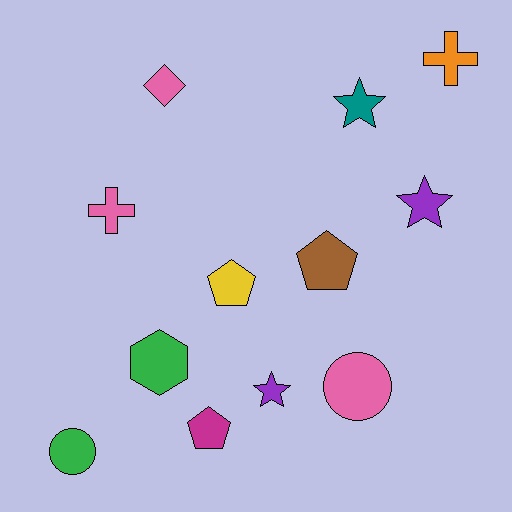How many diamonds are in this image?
There is 1 diamond.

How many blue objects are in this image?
There are no blue objects.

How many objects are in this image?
There are 12 objects.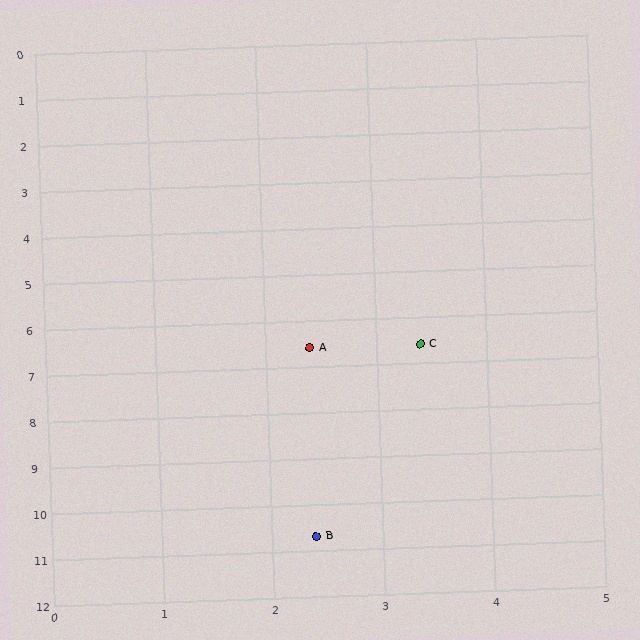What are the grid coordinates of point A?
Point A is at approximately (2.4, 6.6).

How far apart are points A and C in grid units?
Points A and C are about 1.0 grid units apart.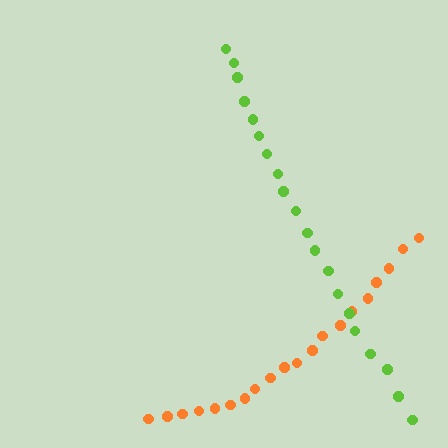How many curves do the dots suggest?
There are 2 distinct paths.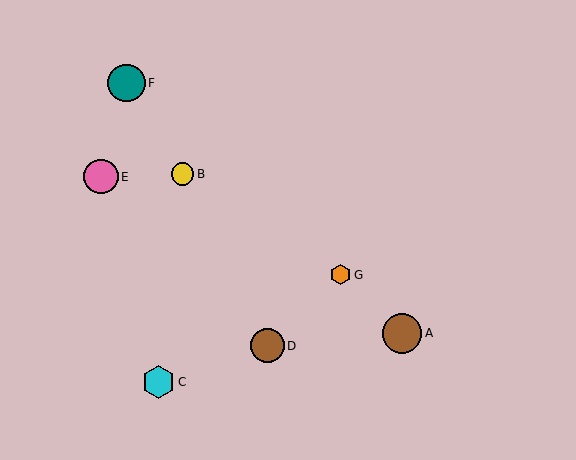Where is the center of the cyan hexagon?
The center of the cyan hexagon is at (159, 382).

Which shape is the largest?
The brown circle (labeled A) is the largest.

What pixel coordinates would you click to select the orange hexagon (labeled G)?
Click at (340, 275) to select the orange hexagon G.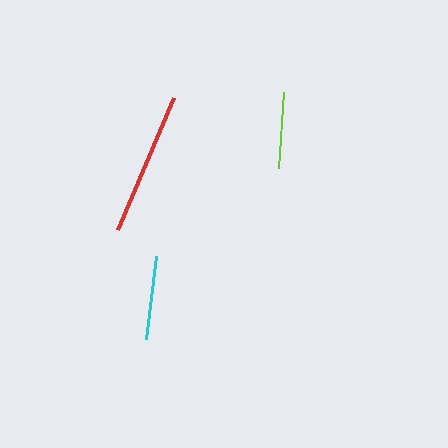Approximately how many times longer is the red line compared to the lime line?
The red line is approximately 1.9 times the length of the lime line.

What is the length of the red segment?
The red segment is approximately 144 pixels long.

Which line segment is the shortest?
The lime line is the shortest at approximately 77 pixels.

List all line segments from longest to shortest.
From longest to shortest: red, cyan, lime.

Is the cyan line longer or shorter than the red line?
The red line is longer than the cyan line.